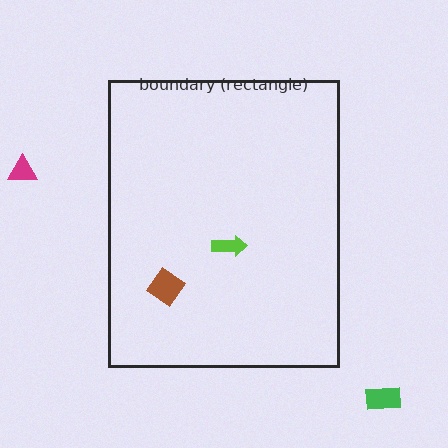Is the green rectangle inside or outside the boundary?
Outside.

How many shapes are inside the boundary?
2 inside, 2 outside.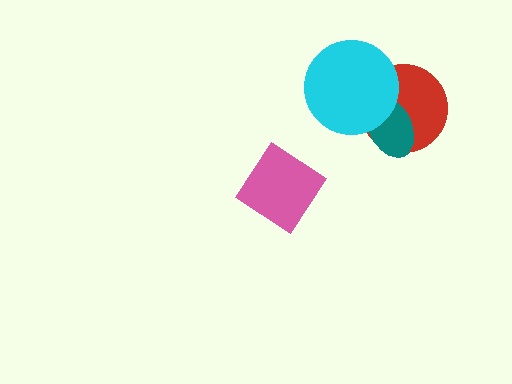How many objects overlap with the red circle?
2 objects overlap with the red circle.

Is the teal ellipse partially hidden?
Yes, it is partially covered by another shape.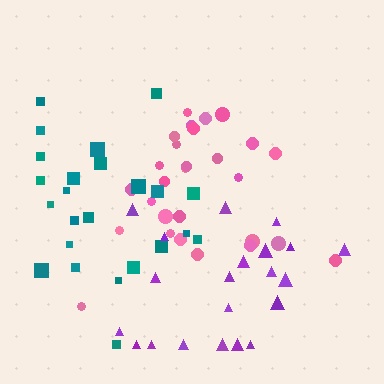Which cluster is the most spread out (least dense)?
Purple.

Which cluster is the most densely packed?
Pink.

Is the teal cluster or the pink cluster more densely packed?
Pink.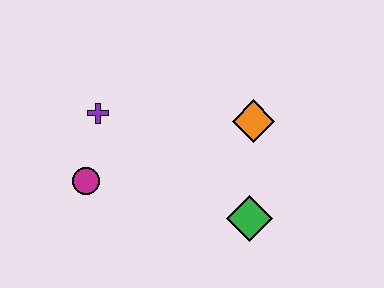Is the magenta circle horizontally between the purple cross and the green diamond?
No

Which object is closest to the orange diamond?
The green diamond is closest to the orange diamond.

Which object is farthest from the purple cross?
The green diamond is farthest from the purple cross.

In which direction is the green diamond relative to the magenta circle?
The green diamond is to the right of the magenta circle.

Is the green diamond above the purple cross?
No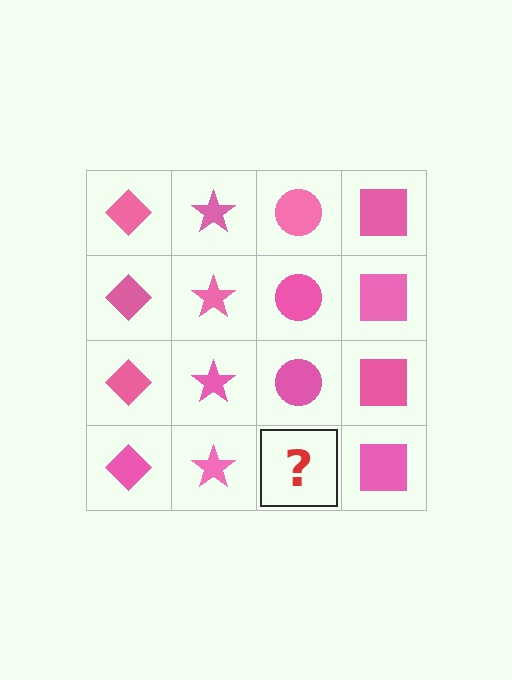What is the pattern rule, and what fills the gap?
The rule is that each column has a consistent shape. The gap should be filled with a pink circle.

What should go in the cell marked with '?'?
The missing cell should contain a pink circle.